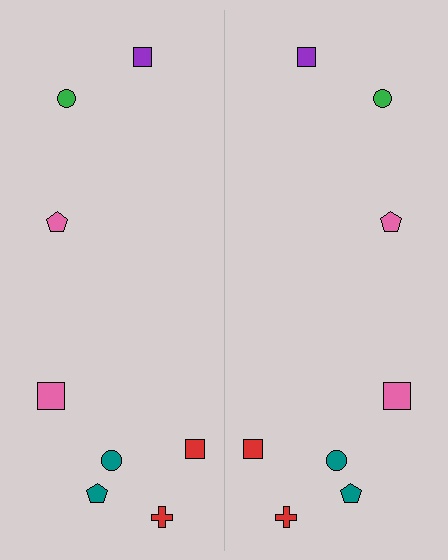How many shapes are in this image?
There are 16 shapes in this image.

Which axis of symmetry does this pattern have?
The pattern has a vertical axis of symmetry running through the center of the image.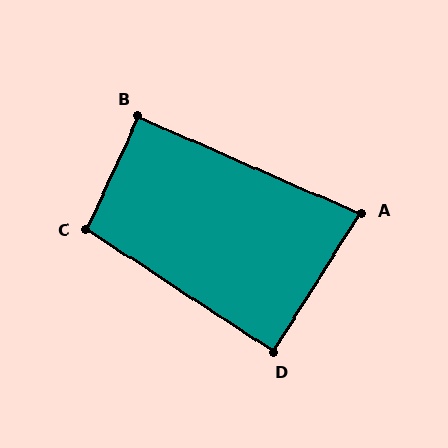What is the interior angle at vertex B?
Approximately 91 degrees (approximately right).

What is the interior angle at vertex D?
Approximately 89 degrees (approximately right).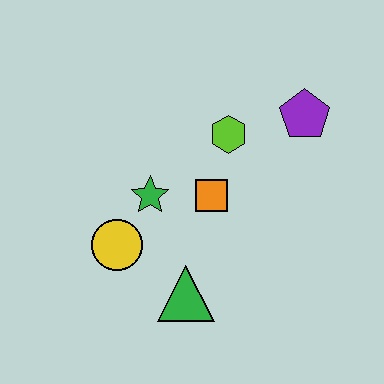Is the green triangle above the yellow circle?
No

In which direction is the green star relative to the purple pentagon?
The green star is to the left of the purple pentagon.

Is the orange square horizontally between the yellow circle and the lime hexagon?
Yes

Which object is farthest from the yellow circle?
The purple pentagon is farthest from the yellow circle.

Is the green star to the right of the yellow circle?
Yes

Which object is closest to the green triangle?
The yellow circle is closest to the green triangle.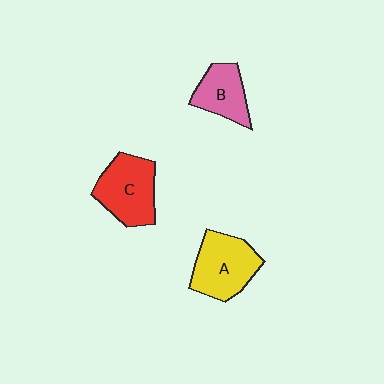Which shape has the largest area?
Shape C (red).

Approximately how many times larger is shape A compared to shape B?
Approximately 1.4 times.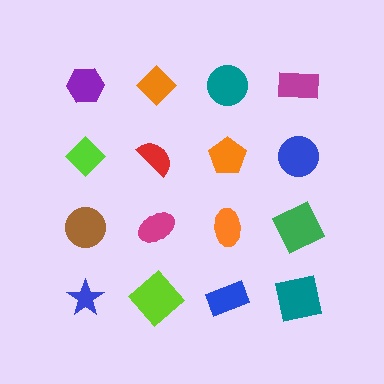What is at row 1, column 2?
An orange diamond.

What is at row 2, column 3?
An orange pentagon.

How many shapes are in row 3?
4 shapes.